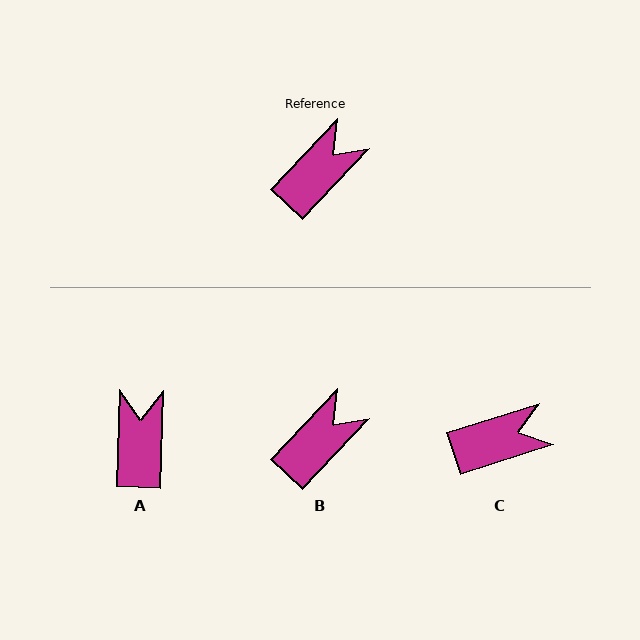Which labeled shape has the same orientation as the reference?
B.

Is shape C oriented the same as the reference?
No, it is off by about 29 degrees.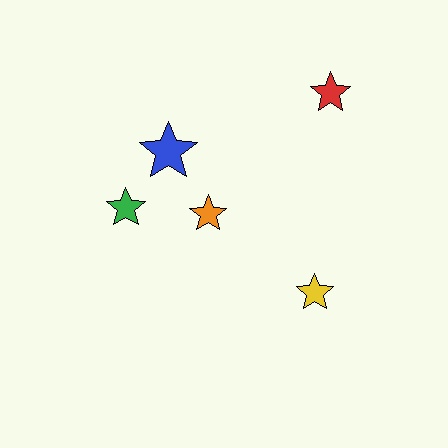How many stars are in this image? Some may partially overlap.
There are 5 stars.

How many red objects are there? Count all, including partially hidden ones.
There is 1 red object.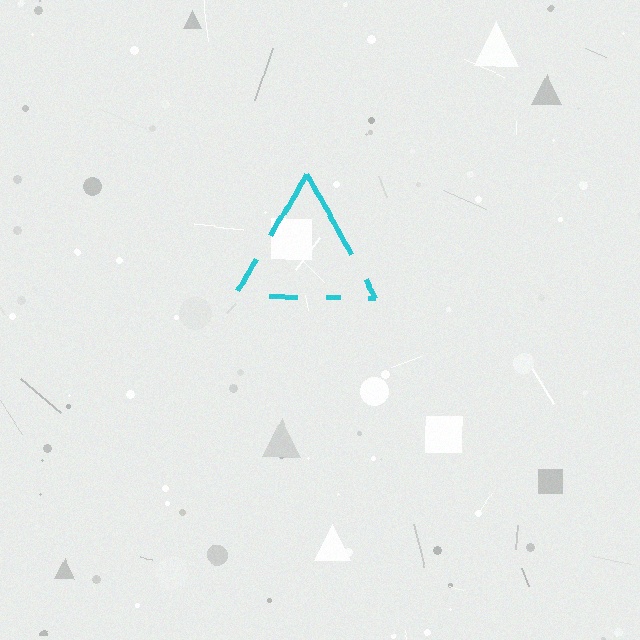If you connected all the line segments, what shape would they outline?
They would outline a triangle.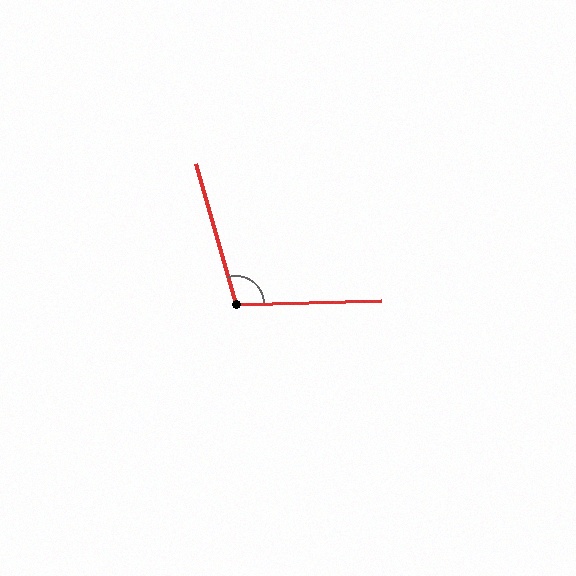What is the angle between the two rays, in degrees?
Approximately 104 degrees.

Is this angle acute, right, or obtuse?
It is obtuse.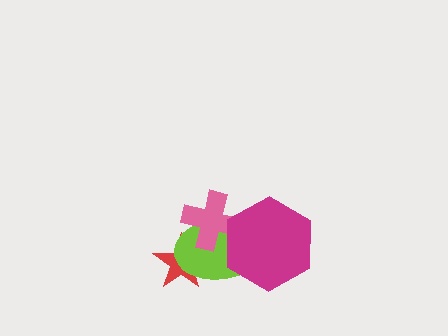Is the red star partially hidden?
Yes, it is partially covered by another shape.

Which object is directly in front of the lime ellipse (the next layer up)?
The pink cross is directly in front of the lime ellipse.